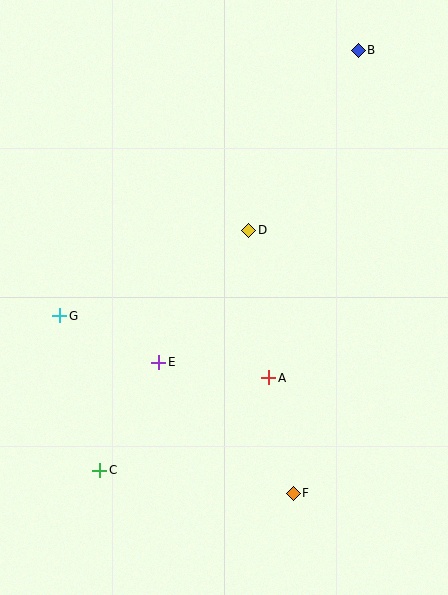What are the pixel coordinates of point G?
Point G is at (60, 316).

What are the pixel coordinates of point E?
Point E is at (159, 362).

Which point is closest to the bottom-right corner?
Point F is closest to the bottom-right corner.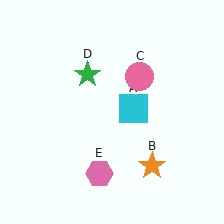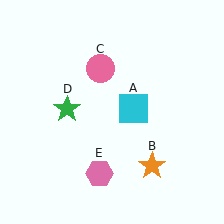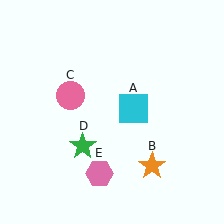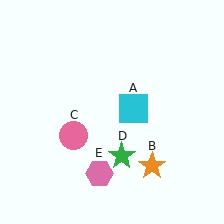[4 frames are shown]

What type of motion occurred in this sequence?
The pink circle (object C), green star (object D) rotated counterclockwise around the center of the scene.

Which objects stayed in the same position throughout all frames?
Cyan square (object A) and orange star (object B) and pink hexagon (object E) remained stationary.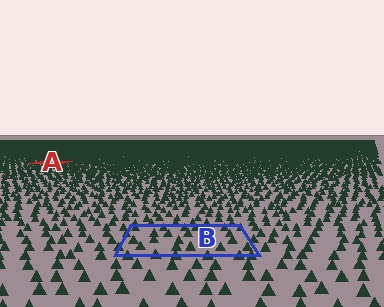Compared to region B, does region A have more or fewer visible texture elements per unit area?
Region A has more texture elements per unit area — they are packed more densely because it is farther away.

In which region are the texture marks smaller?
The texture marks are smaller in region A, because it is farther away.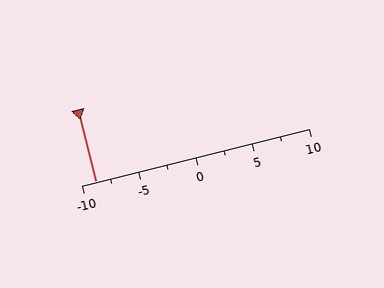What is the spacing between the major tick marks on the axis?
The major ticks are spaced 5 apart.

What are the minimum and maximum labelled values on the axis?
The axis runs from -10 to 10.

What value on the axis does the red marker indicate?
The marker indicates approximately -8.8.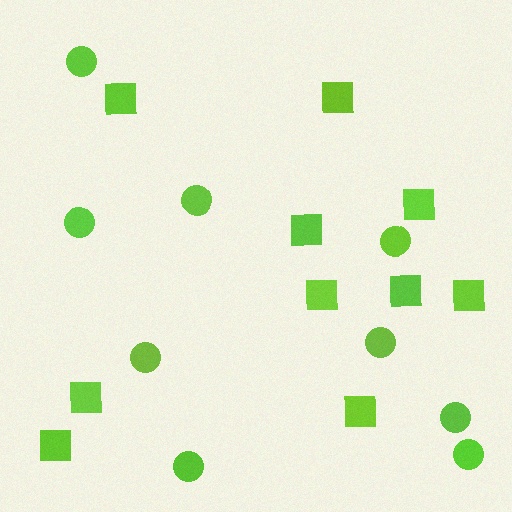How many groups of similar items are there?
There are 2 groups: one group of squares (10) and one group of circles (9).